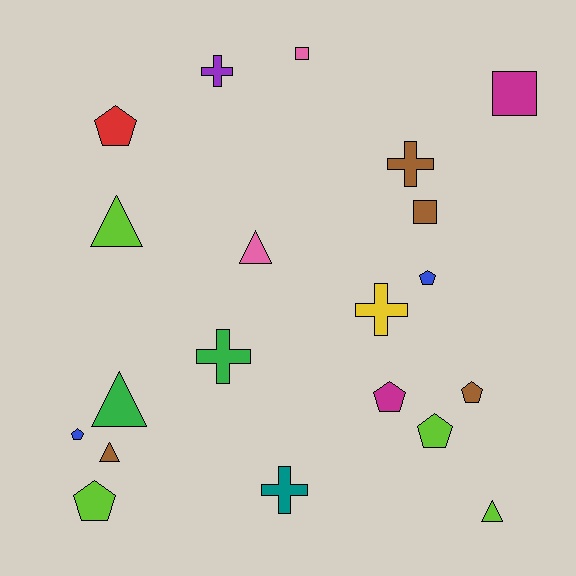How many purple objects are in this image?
There is 1 purple object.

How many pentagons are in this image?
There are 7 pentagons.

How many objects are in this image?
There are 20 objects.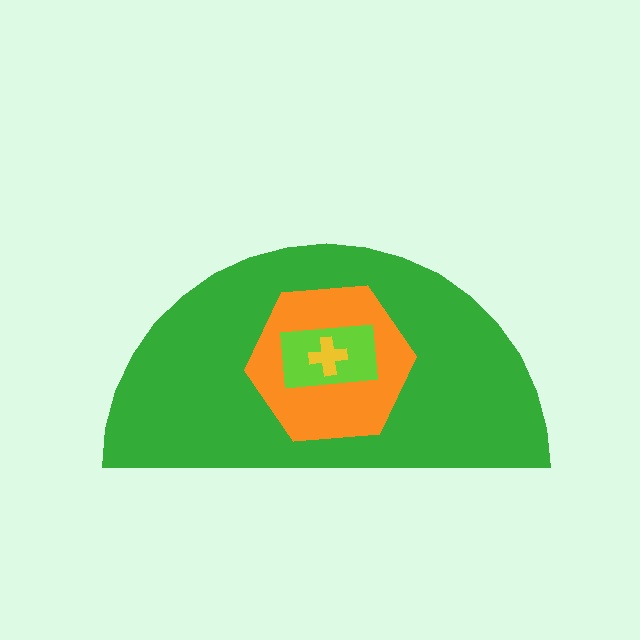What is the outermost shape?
The green semicircle.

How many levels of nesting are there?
4.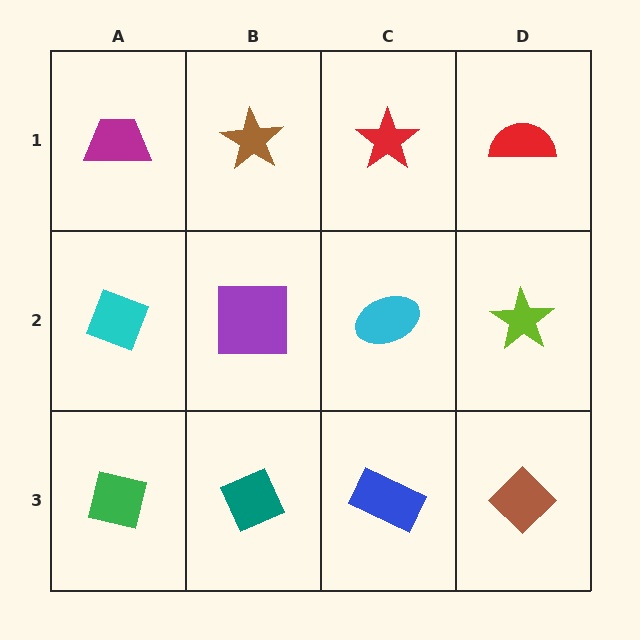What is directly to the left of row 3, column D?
A blue rectangle.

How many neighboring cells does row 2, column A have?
3.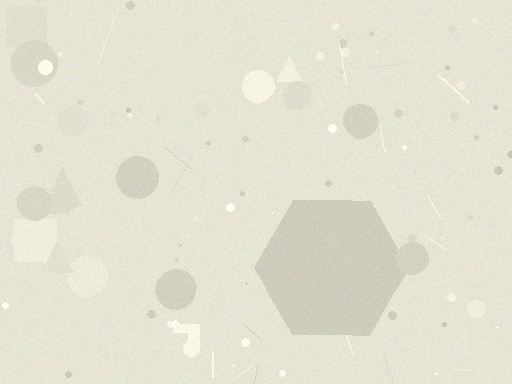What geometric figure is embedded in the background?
A hexagon is embedded in the background.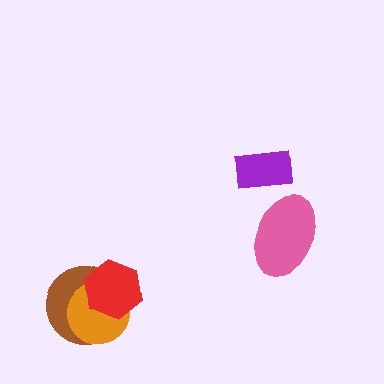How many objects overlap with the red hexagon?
2 objects overlap with the red hexagon.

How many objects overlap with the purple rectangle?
0 objects overlap with the purple rectangle.